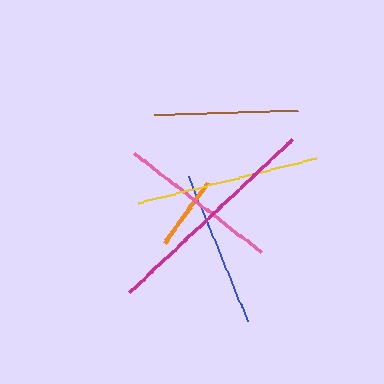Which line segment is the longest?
The magenta line is the longest at approximately 224 pixels.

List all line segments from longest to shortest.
From longest to shortest: magenta, yellow, pink, blue, brown, orange.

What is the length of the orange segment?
The orange segment is approximately 74 pixels long.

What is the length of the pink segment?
The pink segment is approximately 161 pixels long.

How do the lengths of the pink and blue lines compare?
The pink and blue lines are approximately the same length.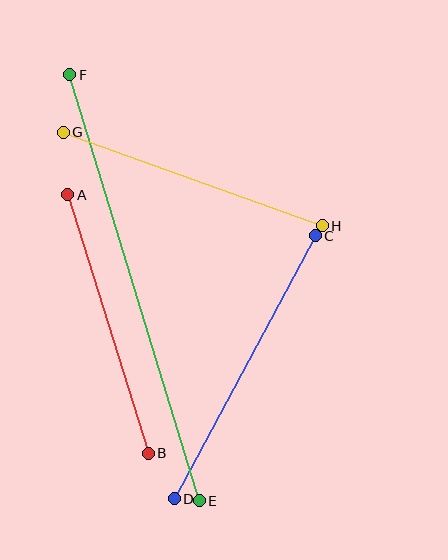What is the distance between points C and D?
The distance is approximately 298 pixels.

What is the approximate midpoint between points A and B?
The midpoint is at approximately (108, 324) pixels.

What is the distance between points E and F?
The distance is approximately 446 pixels.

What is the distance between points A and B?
The distance is approximately 271 pixels.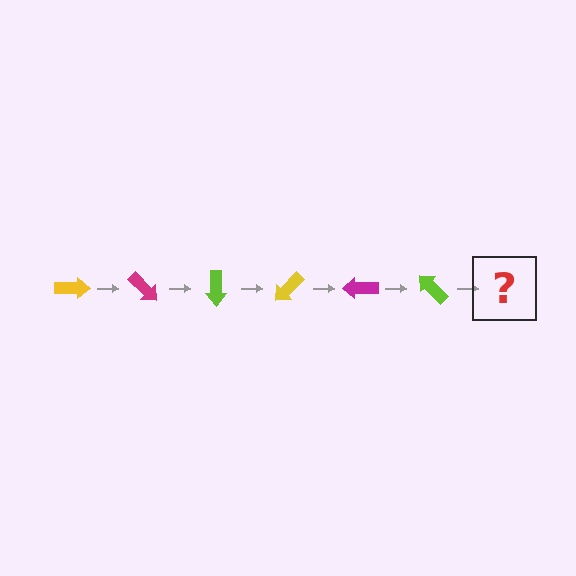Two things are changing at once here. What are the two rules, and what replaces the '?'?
The two rules are that it rotates 45 degrees each step and the color cycles through yellow, magenta, and lime. The '?' should be a yellow arrow, rotated 270 degrees from the start.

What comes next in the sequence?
The next element should be a yellow arrow, rotated 270 degrees from the start.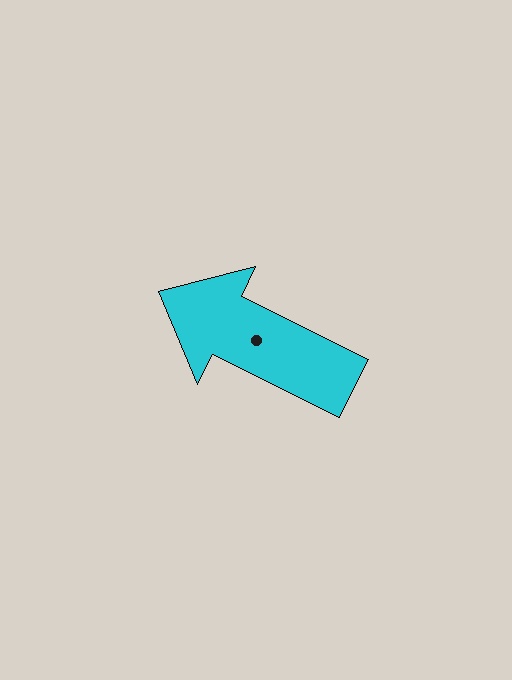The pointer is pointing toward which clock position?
Roughly 10 o'clock.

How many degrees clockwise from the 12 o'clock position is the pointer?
Approximately 296 degrees.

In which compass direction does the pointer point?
Northwest.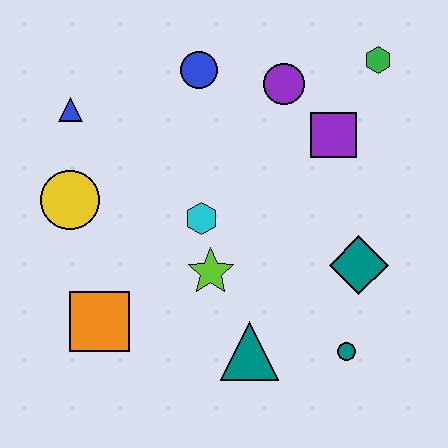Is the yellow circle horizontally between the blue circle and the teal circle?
No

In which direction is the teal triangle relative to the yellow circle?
The teal triangle is to the right of the yellow circle.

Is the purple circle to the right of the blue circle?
Yes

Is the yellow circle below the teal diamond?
No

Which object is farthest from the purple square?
The orange square is farthest from the purple square.